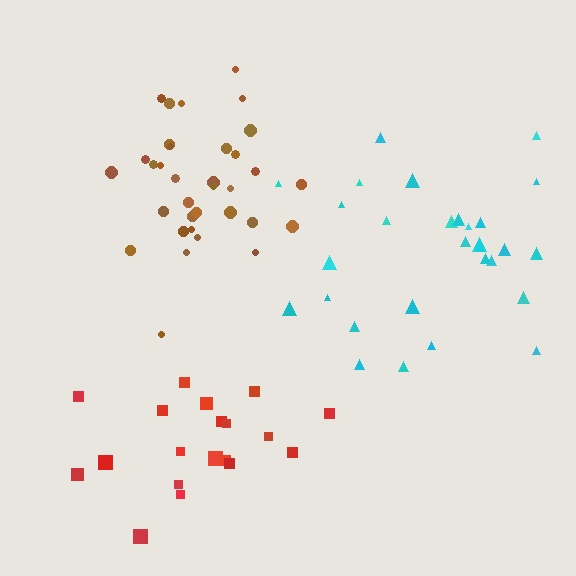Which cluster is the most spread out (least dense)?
Cyan.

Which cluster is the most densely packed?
Brown.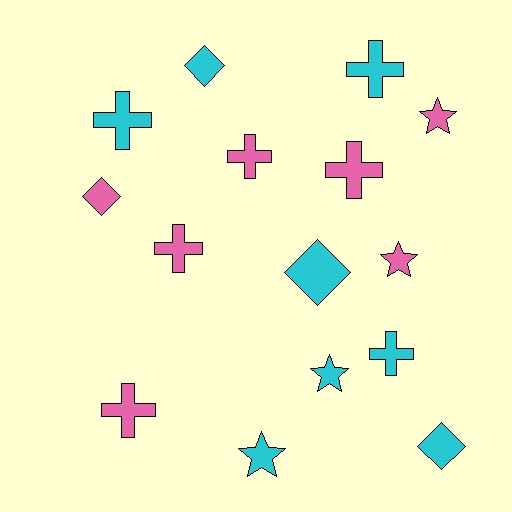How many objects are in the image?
There are 15 objects.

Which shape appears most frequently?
Cross, with 7 objects.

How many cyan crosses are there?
There are 3 cyan crosses.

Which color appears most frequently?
Cyan, with 8 objects.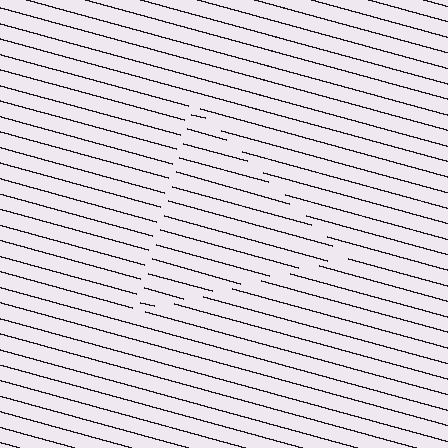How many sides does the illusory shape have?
3 sides — the line-ends trace a triangle.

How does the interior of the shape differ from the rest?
The interior of the shape contains the same grating, shifted by half a period — the contour is defined by the phase discontinuity where line-ends from the inner and outer gratings abut.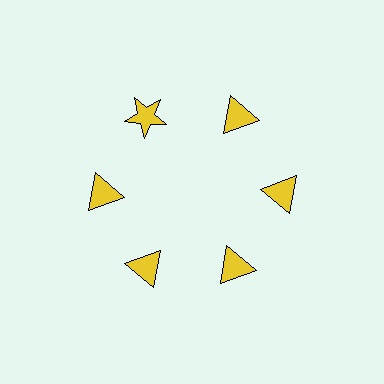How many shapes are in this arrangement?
There are 6 shapes arranged in a ring pattern.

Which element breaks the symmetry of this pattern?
The yellow star at roughly the 11 o'clock position breaks the symmetry. All other shapes are yellow triangles.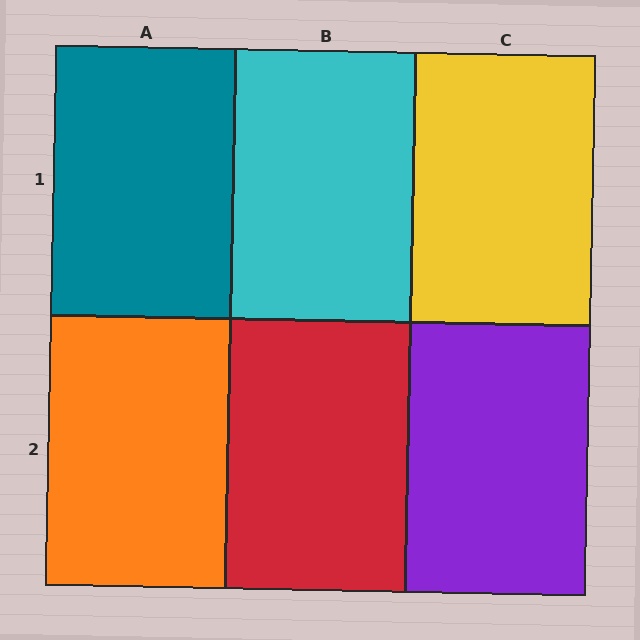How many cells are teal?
1 cell is teal.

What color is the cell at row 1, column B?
Cyan.